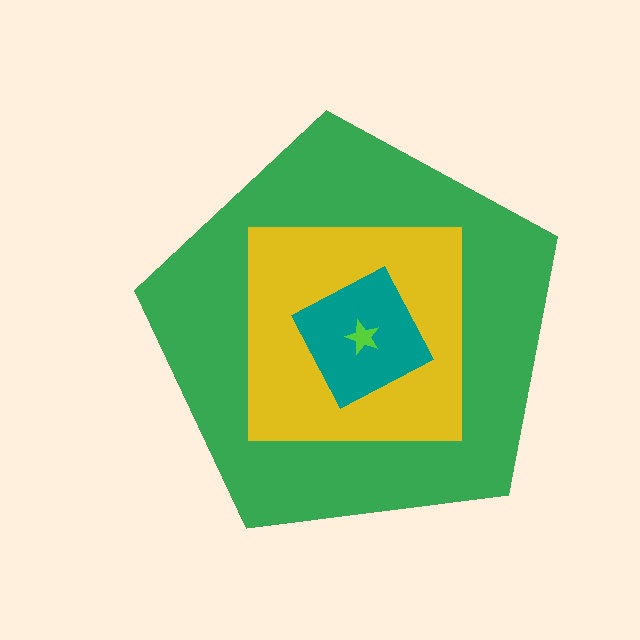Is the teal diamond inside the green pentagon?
Yes.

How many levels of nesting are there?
4.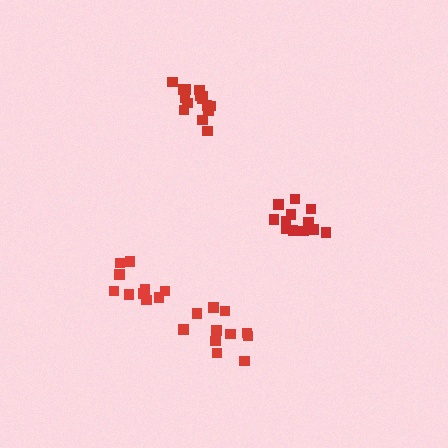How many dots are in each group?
Group 1: 10 dots, Group 2: 15 dots, Group 3: 11 dots, Group 4: 12 dots (48 total).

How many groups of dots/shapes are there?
There are 4 groups.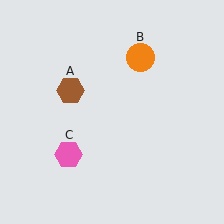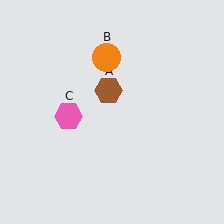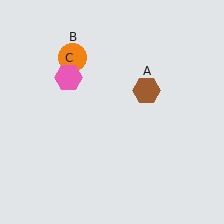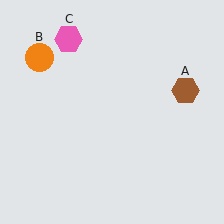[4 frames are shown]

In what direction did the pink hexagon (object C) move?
The pink hexagon (object C) moved up.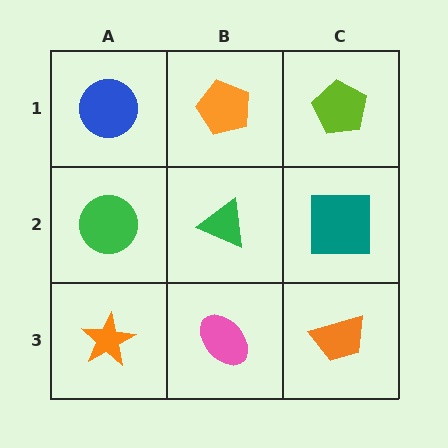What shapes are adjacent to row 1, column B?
A green triangle (row 2, column B), a blue circle (row 1, column A), a lime pentagon (row 1, column C).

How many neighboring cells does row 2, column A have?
3.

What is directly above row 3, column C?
A teal square.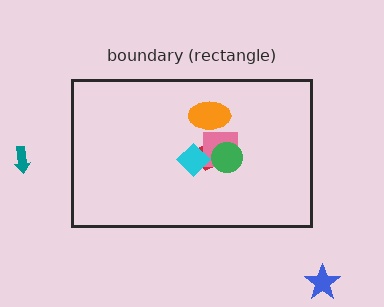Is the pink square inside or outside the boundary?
Inside.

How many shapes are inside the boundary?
5 inside, 2 outside.